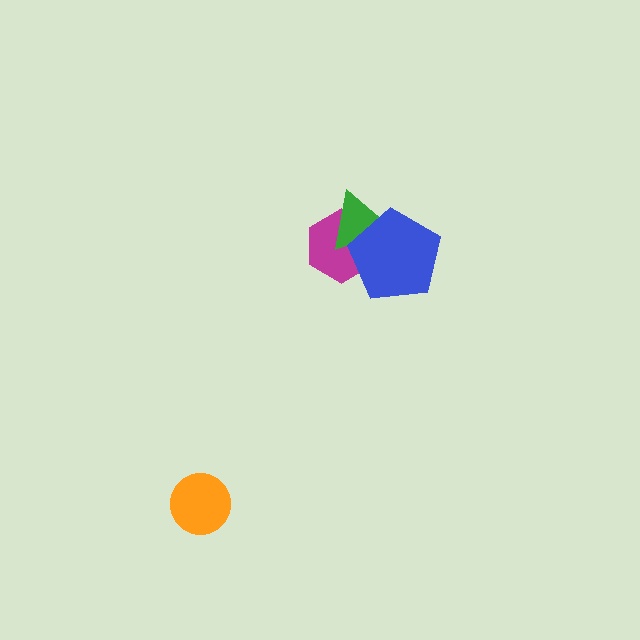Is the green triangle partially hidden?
Yes, it is partially covered by another shape.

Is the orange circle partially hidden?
No, no other shape covers it.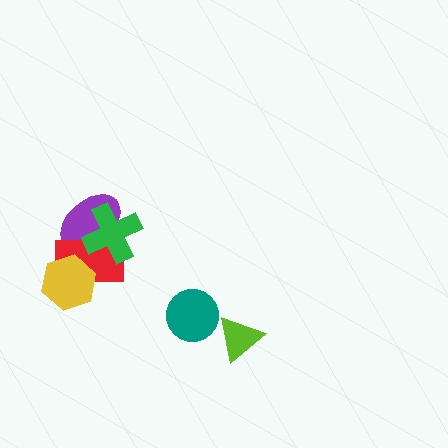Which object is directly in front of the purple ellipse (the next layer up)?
The red rectangle is directly in front of the purple ellipse.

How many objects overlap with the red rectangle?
3 objects overlap with the red rectangle.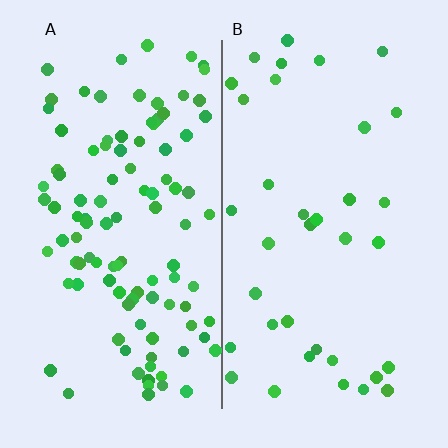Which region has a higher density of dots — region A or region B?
A (the left).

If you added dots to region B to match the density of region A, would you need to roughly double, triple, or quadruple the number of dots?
Approximately triple.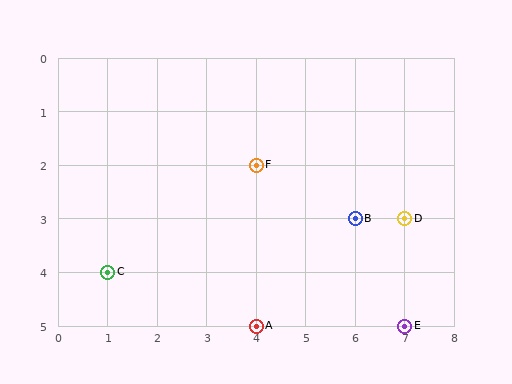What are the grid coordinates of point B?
Point B is at grid coordinates (6, 3).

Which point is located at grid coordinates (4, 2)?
Point F is at (4, 2).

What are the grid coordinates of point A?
Point A is at grid coordinates (4, 5).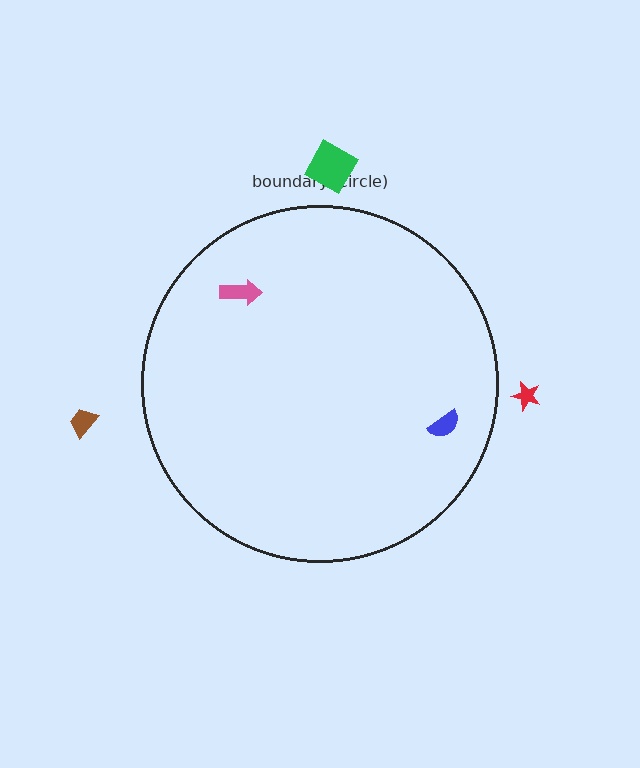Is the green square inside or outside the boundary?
Outside.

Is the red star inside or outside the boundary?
Outside.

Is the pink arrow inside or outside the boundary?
Inside.